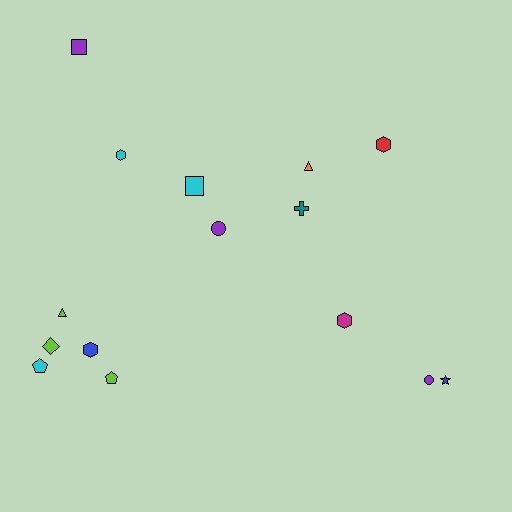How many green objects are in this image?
There are no green objects.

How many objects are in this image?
There are 15 objects.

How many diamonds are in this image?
There is 1 diamond.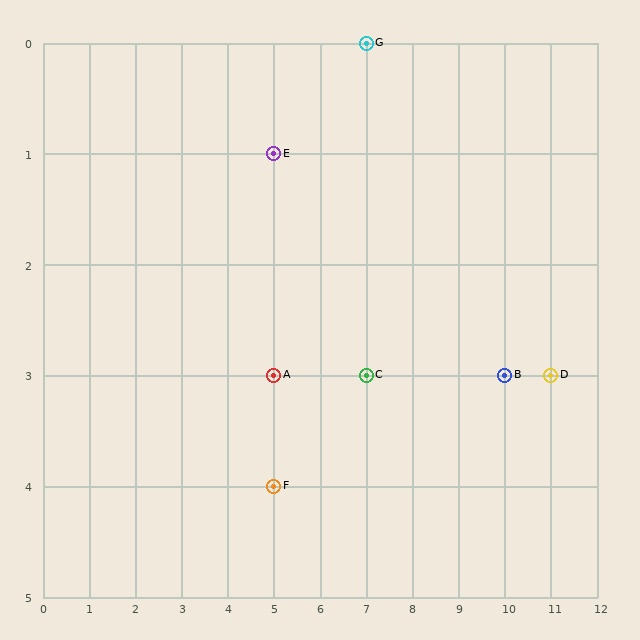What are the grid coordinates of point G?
Point G is at grid coordinates (7, 0).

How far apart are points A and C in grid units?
Points A and C are 2 columns apart.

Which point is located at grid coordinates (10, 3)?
Point B is at (10, 3).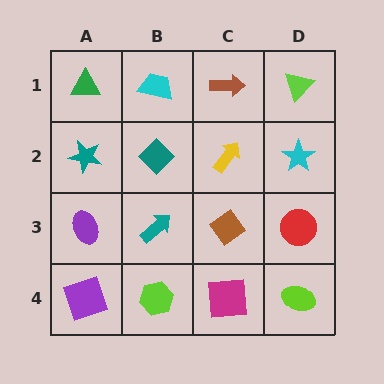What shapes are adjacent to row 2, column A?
A green triangle (row 1, column A), a purple ellipse (row 3, column A), a teal diamond (row 2, column B).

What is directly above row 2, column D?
A lime triangle.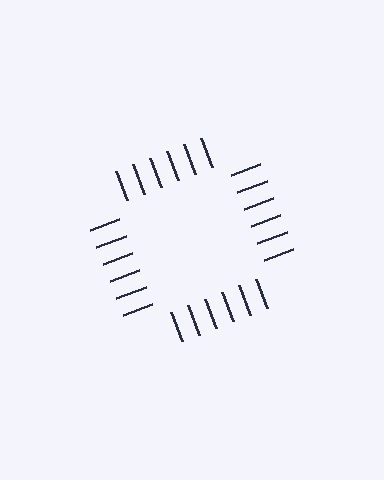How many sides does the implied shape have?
4 sides — the line-ends trace a square.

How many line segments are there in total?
24 — 6 along each of the 4 edges.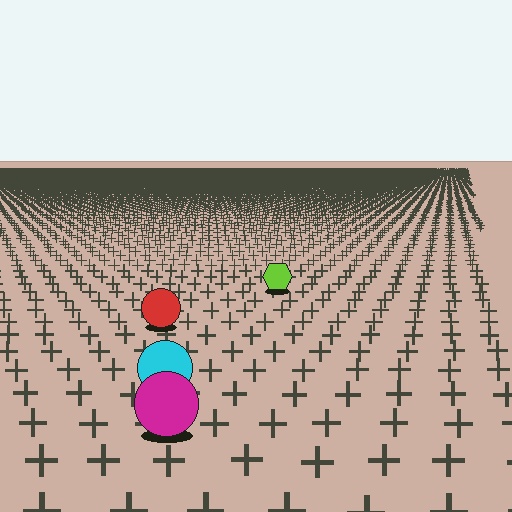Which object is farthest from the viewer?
The lime hexagon is farthest from the viewer. It appears smaller and the ground texture around it is denser.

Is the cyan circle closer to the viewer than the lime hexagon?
Yes. The cyan circle is closer — you can tell from the texture gradient: the ground texture is coarser near it.